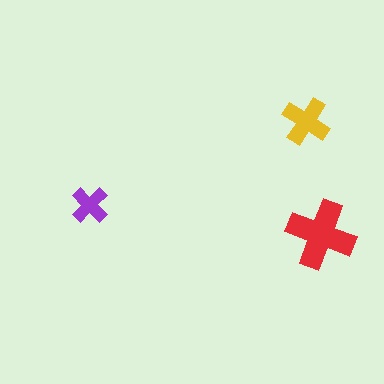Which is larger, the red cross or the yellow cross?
The red one.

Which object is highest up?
The yellow cross is topmost.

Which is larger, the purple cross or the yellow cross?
The yellow one.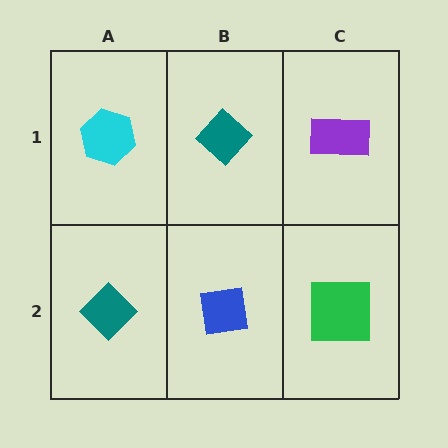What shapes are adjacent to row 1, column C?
A green square (row 2, column C), a teal diamond (row 1, column B).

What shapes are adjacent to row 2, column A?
A cyan hexagon (row 1, column A), a blue square (row 2, column B).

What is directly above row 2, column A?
A cyan hexagon.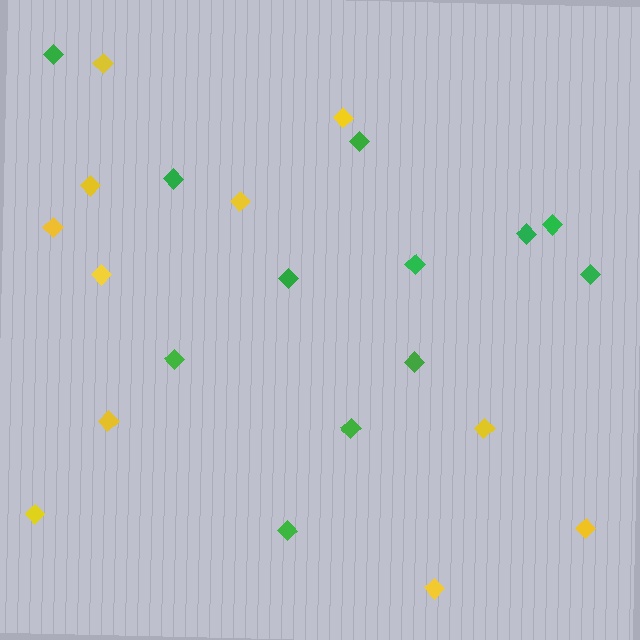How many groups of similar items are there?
There are 2 groups: one group of green diamonds (12) and one group of yellow diamonds (11).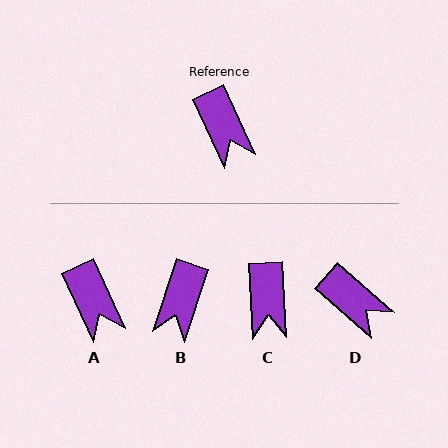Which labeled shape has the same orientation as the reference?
A.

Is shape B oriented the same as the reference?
No, it is off by about 43 degrees.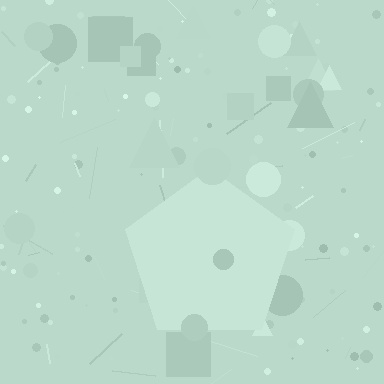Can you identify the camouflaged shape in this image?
The camouflaged shape is a pentagon.